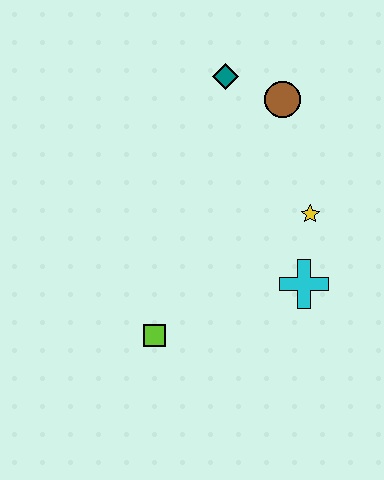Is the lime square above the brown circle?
No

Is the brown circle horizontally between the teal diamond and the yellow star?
Yes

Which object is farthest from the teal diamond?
The lime square is farthest from the teal diamond.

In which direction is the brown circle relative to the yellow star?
The brown circle is above the yellow star.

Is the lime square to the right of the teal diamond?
No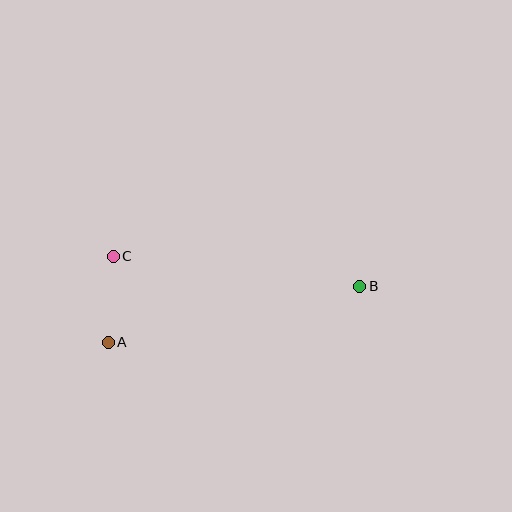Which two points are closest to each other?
Points A and C are closest to each other.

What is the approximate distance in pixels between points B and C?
The distance between B and C is approximately 248 pixels.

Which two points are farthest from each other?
Points A and B are farthest from each other.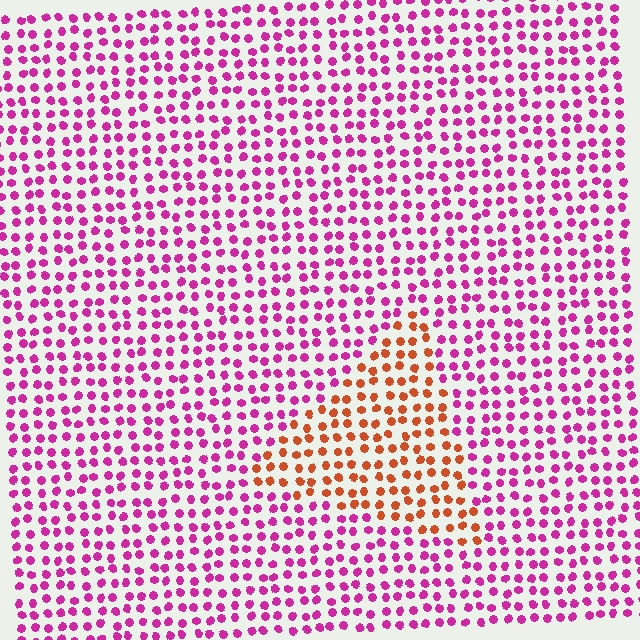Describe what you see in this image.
The image is filled with small magenta elements in a uniform arrangement. A triangle-shaped region is visible where the elements are tinted to a slightly different hue, forming a subtle color boundary.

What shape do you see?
I see a triangle.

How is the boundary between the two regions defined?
The boundary is defined purely by a slight shift in hue (about 59 degrees). Spacing, size, and orientation are identical on both sides.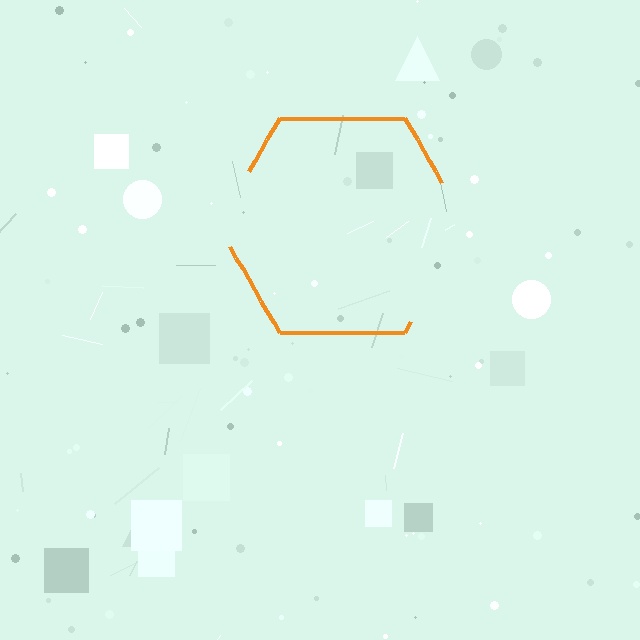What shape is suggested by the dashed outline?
The dashed outline suggests a hexagon.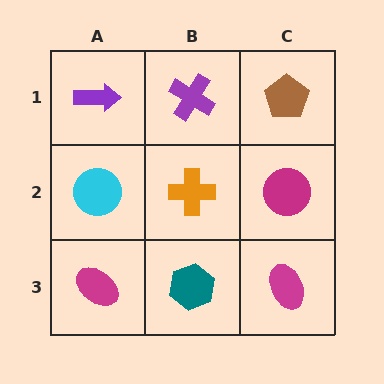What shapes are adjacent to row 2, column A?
A purple arrow (row 1, column A), a magenta ellipse (row 3, column A), an orange cross (row 2, column B).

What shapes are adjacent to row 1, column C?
A magenta circle (row 2, column C), a purple cross (row 1, column B).